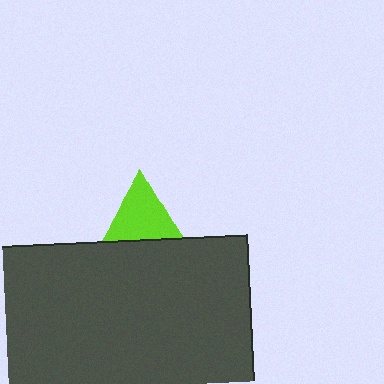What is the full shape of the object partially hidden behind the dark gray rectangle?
The partially hidden object is a lime triangle.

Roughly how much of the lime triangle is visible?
A small part of it is visible (roughly 38%).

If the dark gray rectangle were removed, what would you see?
You would see the complete lime triangle.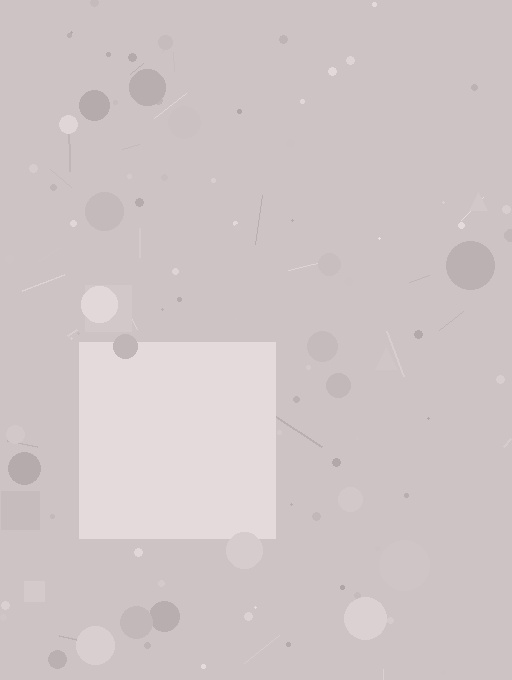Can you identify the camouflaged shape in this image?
The camouflaged shape is a square.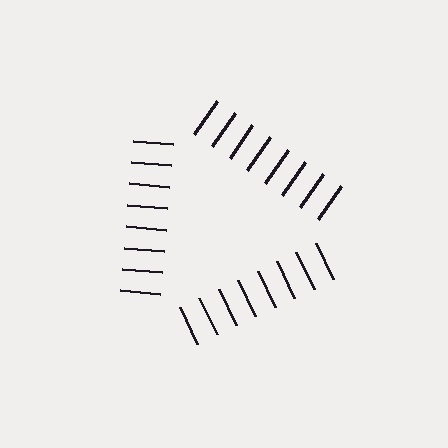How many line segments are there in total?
24 — 8 along each of the 3 edges.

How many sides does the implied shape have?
3 sides — the line-ends trace a triangle.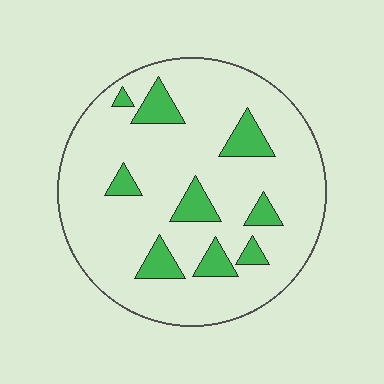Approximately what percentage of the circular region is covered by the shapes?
Approximately 15%.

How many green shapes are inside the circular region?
9.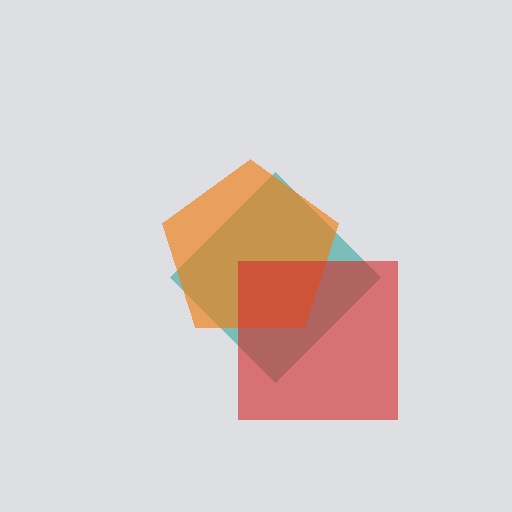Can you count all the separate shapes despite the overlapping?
Yes, there are 3 separate shapes.